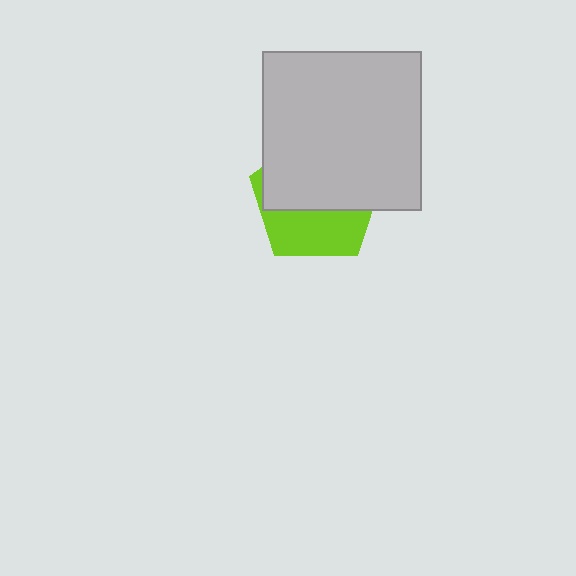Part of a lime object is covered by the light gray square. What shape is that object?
It is a pentagon.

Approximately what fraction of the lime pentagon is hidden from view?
Roughly 61% of the lime pentagon is hidden behind the light gray square.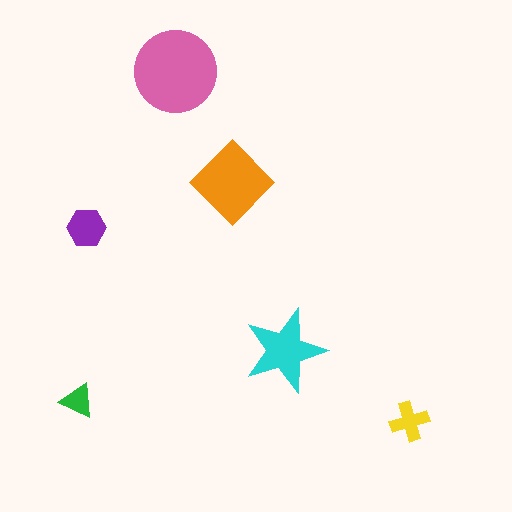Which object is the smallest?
The green triangle.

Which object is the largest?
The pink circle.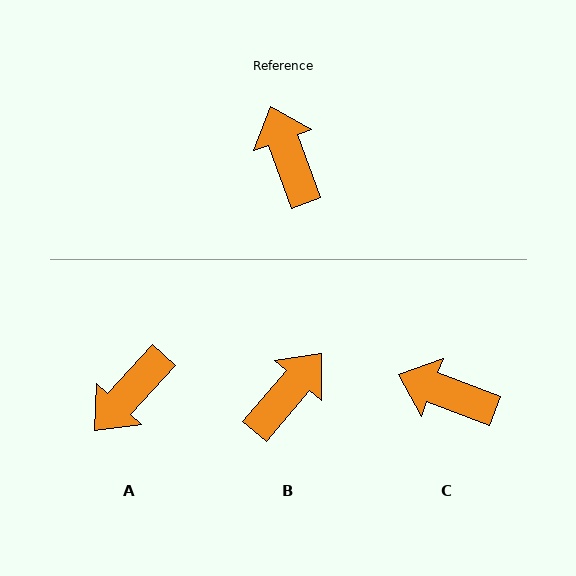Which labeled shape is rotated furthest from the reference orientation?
A, about 118 degrees away.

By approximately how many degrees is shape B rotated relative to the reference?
Approximately 60 degrees clockwise.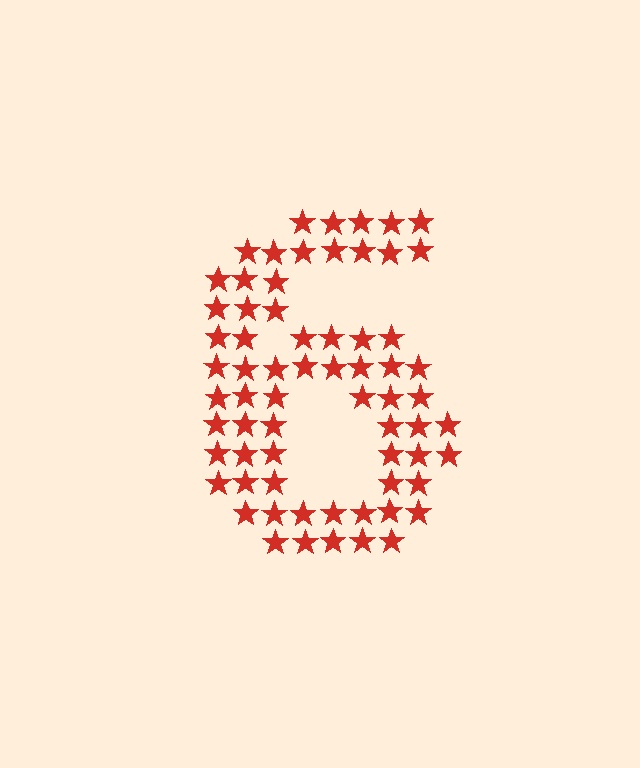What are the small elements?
The small elements are stars.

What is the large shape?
The large shape is the digit 6.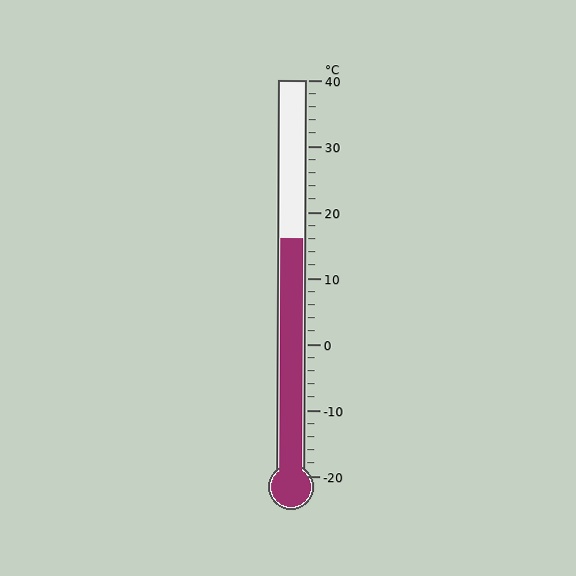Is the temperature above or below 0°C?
The temperature is above 0°C.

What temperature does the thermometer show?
The thermometer shows approximately 16°C.